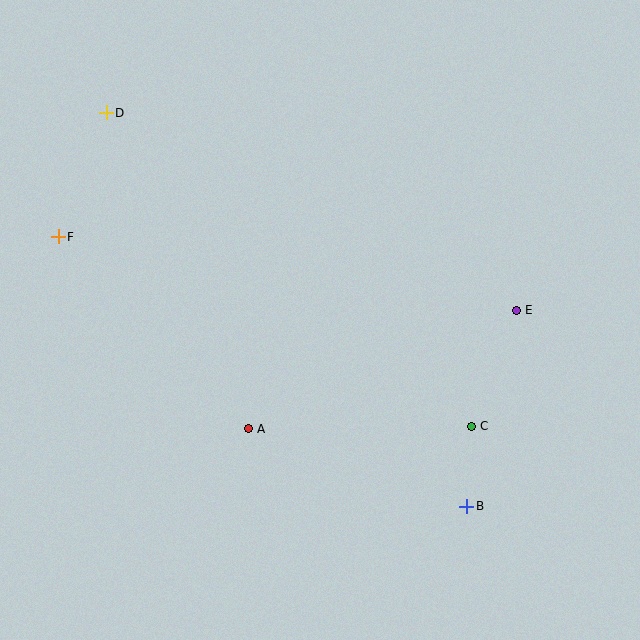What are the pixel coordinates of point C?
Point C is at (471, 426).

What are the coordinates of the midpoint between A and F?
The midpoint between A and F is at (153, 333).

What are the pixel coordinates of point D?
Point D is at (106, 113).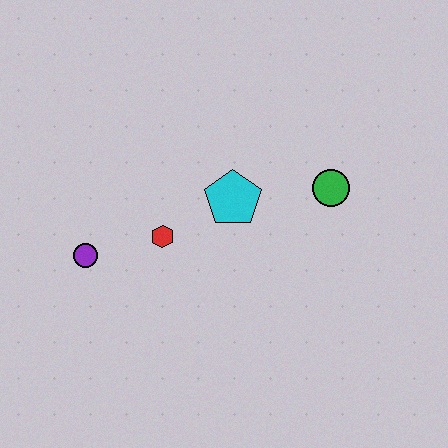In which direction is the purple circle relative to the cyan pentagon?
The purple circle is to the left of the cyan pentagon.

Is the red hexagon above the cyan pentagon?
No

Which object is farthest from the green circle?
The purple circle is farthest from the green circle.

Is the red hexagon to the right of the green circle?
No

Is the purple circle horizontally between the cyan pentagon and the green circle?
No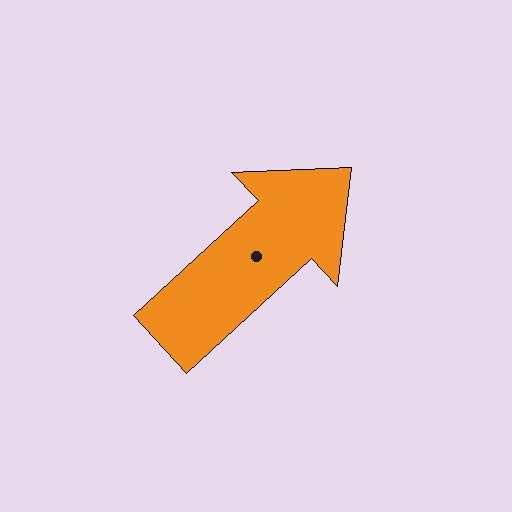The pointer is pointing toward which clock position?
Roughly 2 o'clock.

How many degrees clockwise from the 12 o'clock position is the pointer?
Approximately 47 degrees.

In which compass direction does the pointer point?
Northeast.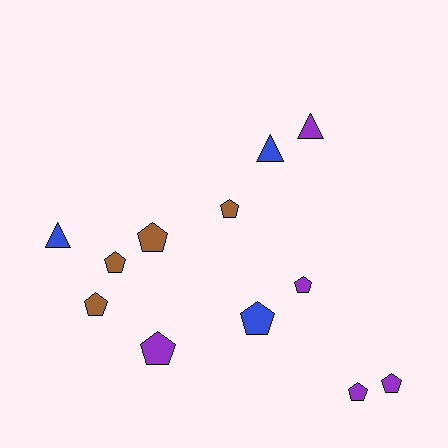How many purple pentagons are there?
There are 4 purple pentagons.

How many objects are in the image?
There are 12 objects.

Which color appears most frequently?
Purple, with 5 objects.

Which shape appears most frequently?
Pentagon, with 9 objects.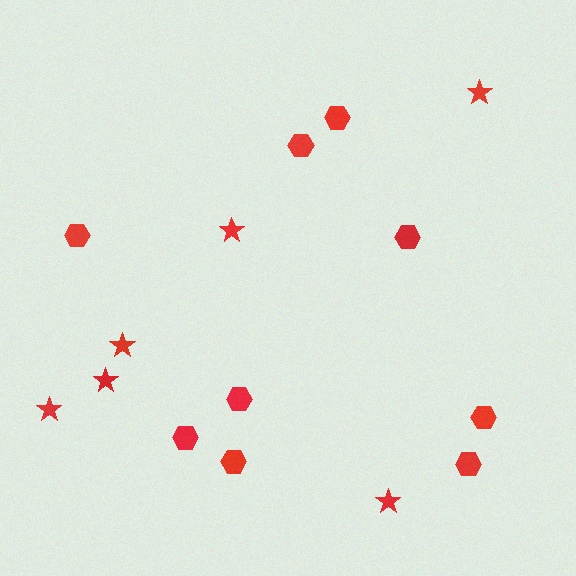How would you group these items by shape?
There are 2 groups: one group of stars (6) and one group of hexagons (9).